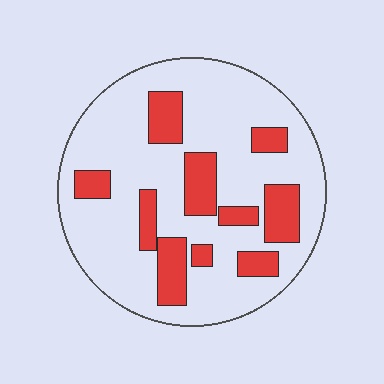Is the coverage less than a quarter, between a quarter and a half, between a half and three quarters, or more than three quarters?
Less than a quarter.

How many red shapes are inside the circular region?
10.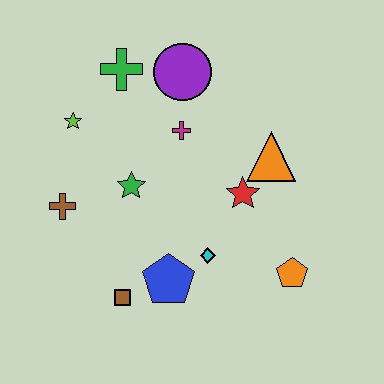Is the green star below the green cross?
Yes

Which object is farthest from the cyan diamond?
The green cross is farthest from the cyan diamond.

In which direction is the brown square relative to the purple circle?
The brown square is below the purple circle.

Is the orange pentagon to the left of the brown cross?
No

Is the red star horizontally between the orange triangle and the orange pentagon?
No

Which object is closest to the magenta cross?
The purple circle is closest to the magenta cross.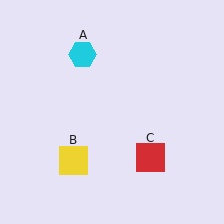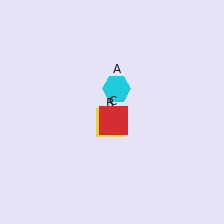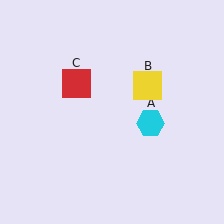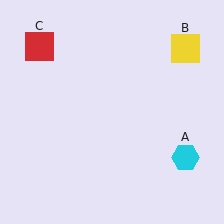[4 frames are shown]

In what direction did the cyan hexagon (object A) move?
The cyan hexagon (object A) moved down and to the right.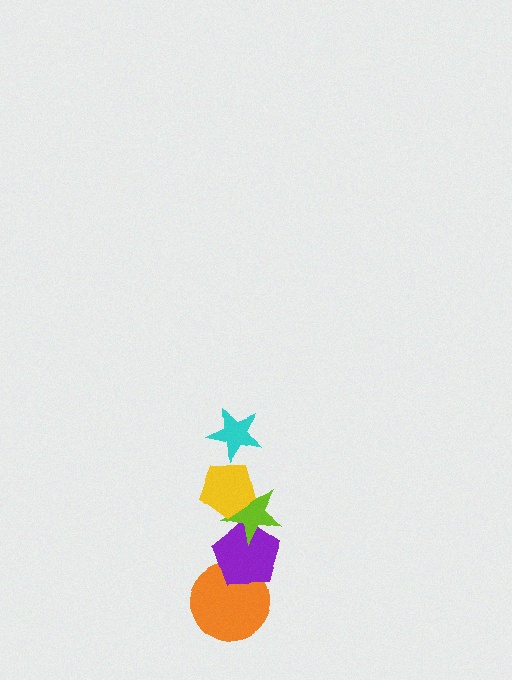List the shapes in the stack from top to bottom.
From top to bottom: the cyan star, the yellow pentagon, the lime star, the purple pentagon, the orange circle.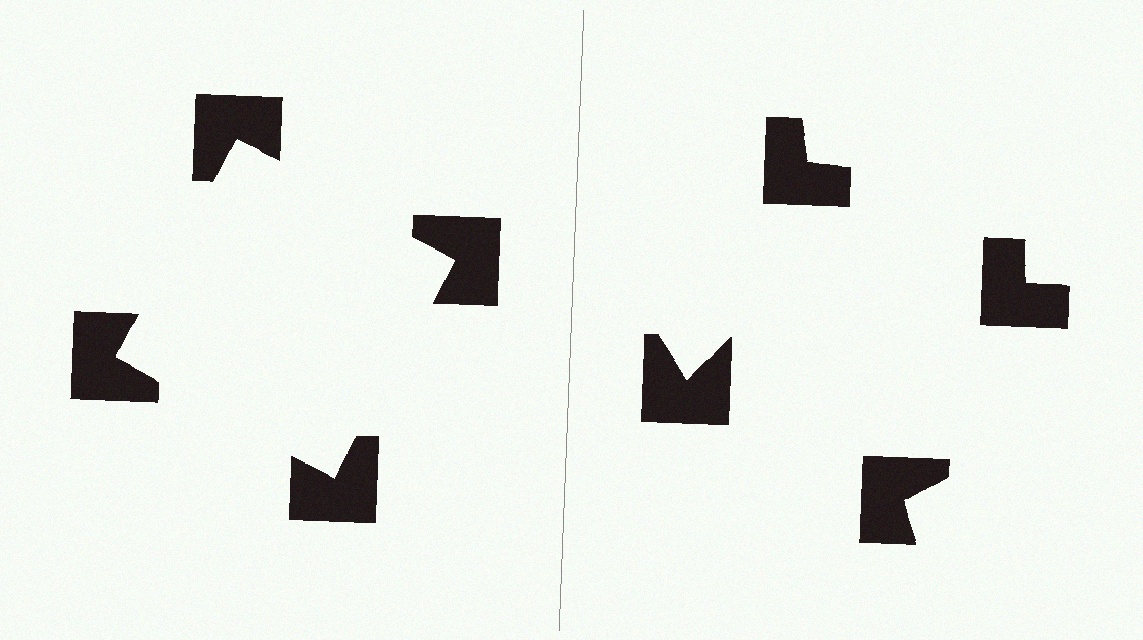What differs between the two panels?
The notched squares are positioned identically on both sides; only the wedge orientations differ. On the left they align to a square; on the right they are misaligned.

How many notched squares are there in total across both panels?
8 — 4 on each side.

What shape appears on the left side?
An illusory square.